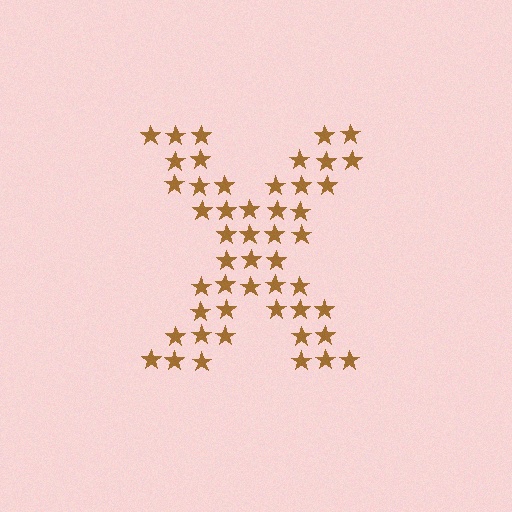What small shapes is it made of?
It is made of small stars.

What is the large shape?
The large shape is the letter X.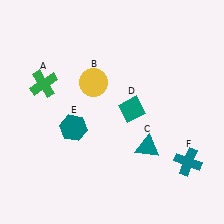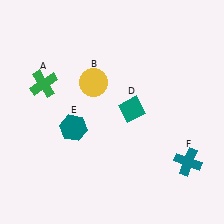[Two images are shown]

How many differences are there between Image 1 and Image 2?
There is 1 difference between the two images.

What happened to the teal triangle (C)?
The teal triangle (C) was removed in Image 2. It was in the bottom-right area of Image 1.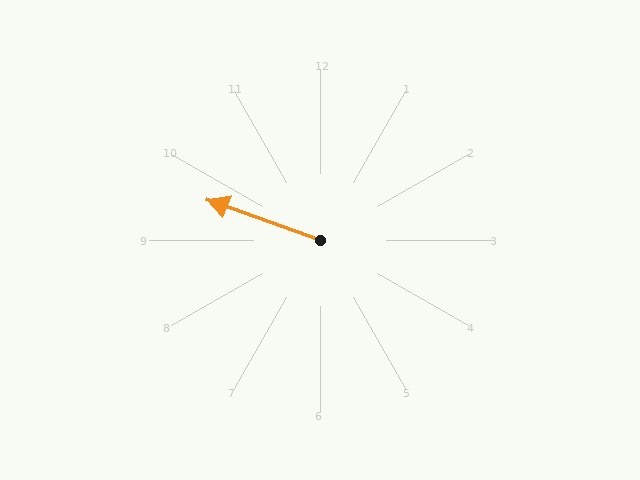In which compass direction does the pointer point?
West.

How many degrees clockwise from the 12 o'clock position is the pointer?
Approximately 290 degrees.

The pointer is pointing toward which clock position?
Roughly 10 o'clock.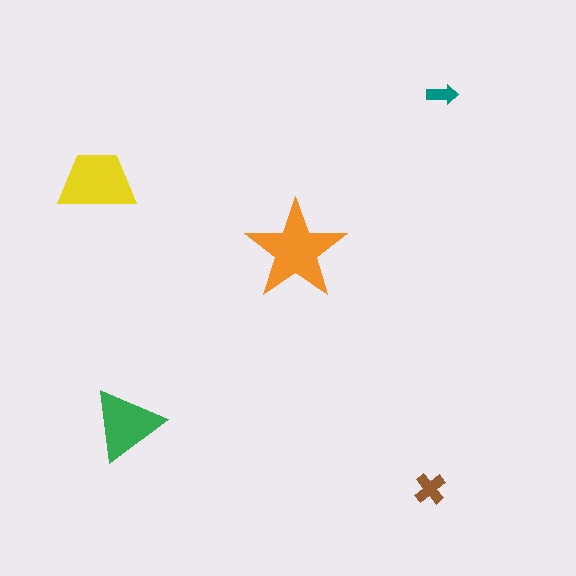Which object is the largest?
The orange star.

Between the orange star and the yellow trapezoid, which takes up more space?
The orange star.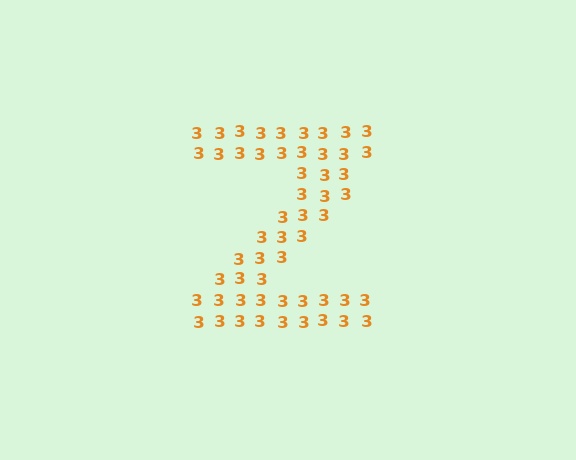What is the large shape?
The large shape is the letter Z.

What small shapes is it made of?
It is made of small digit 3's.